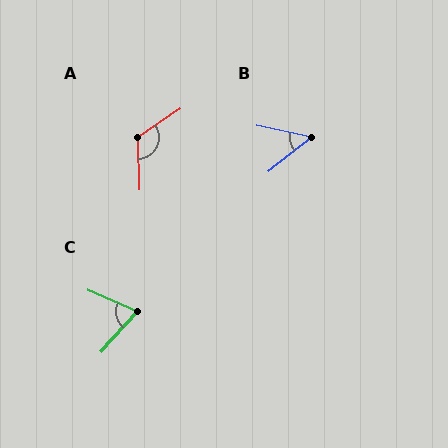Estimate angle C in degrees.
Approximately 72 degrees.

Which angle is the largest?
A, at approximately 123 degrees.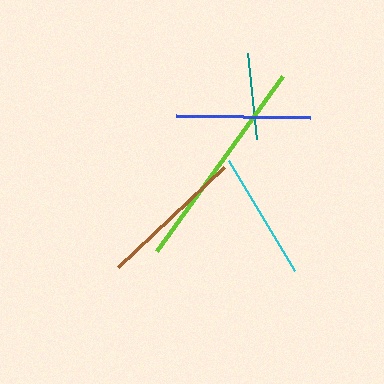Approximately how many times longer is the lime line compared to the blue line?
The lime line is approximately 1.6 times the length of the blue line.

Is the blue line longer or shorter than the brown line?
The brown line is longer than the blue line.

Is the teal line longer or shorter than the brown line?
The brown line is longer than the teal line.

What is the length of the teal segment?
The teal segment is approximately 87 pixels long.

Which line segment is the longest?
The lime line is the longest at approximately 216 pixels.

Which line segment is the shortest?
The teal line is the shortest at approximately 87 pixels.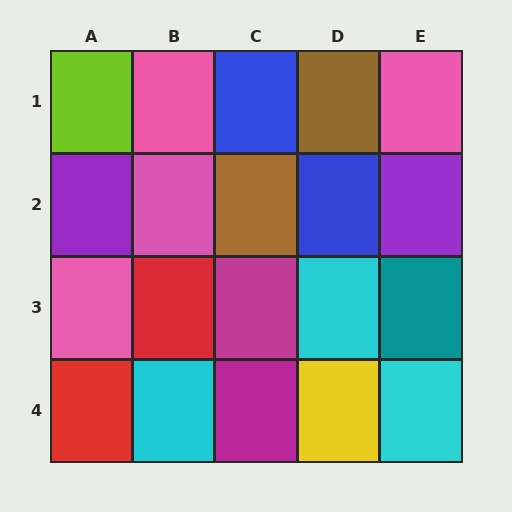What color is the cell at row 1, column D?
Brown.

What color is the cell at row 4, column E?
Cyan.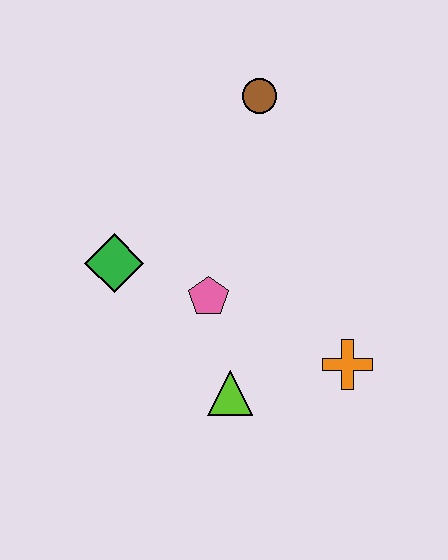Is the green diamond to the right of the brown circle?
No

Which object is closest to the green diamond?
The pink pentagon is closest to the green diamond.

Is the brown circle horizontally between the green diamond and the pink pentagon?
No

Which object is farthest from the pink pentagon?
The brown circle is farthest from the pink pentagon.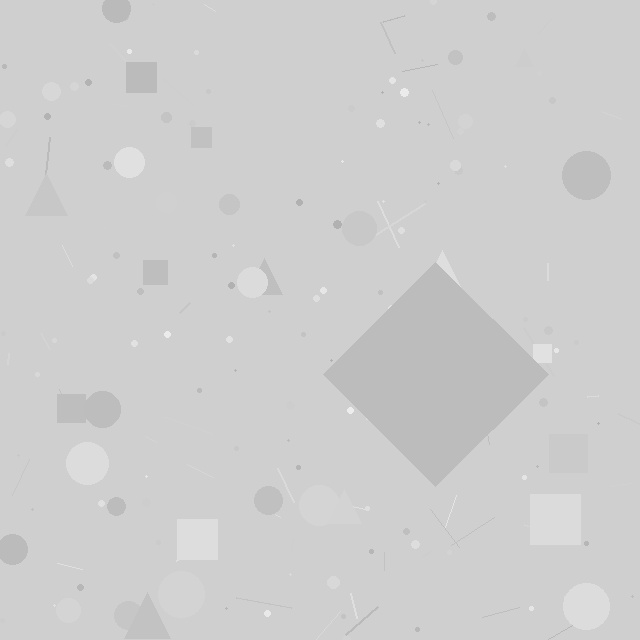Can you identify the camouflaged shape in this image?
The camouflaged shape is a diamond.